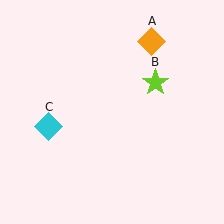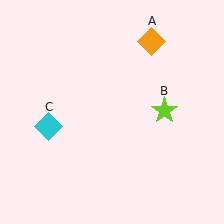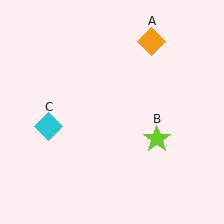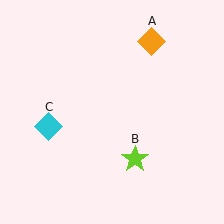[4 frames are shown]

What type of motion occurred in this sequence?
The lime star (object B) rotated clockwise around the center of the scene.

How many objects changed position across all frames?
1 object changed position: lime star (object B).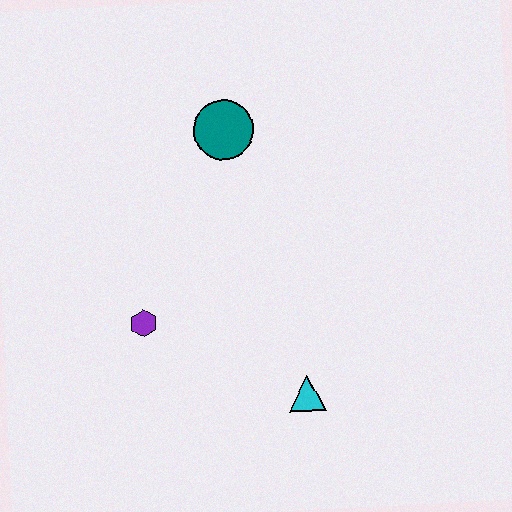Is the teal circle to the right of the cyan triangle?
No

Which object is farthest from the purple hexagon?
The teal circle is farthest from the purple hexagon.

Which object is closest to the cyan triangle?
The purple hexagon is closest to the cyan triangle.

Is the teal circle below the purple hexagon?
No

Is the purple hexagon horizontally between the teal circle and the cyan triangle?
No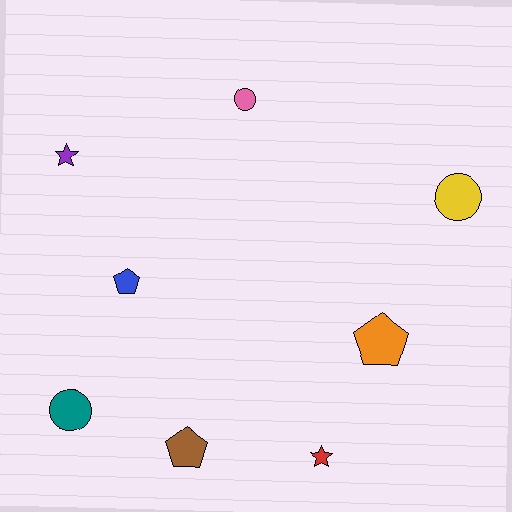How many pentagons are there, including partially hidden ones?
There are 3 pentagons.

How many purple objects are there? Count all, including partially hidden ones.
There is 1 purple object.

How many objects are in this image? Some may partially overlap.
There are 8 objects.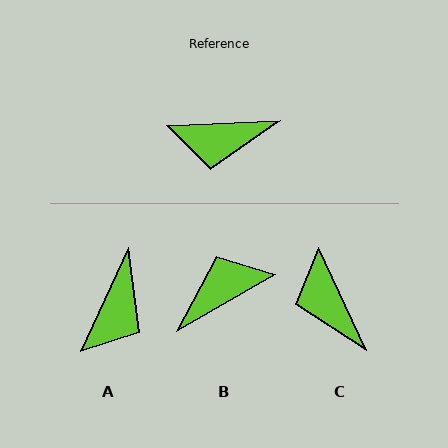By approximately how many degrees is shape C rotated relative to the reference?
Approximately 68 degrees clockwise.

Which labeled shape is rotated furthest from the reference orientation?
B, about 153 degrees away.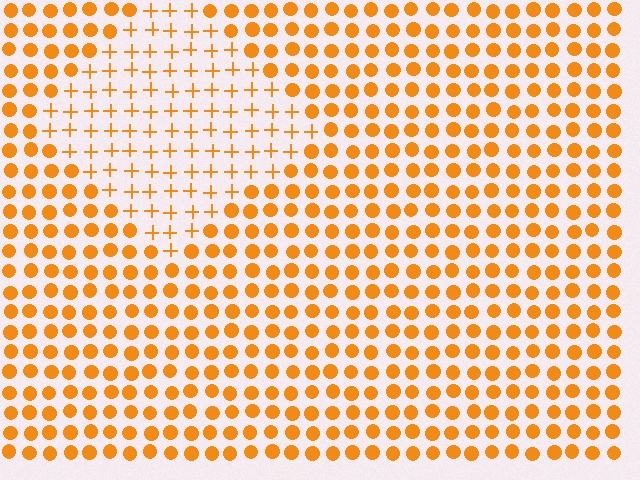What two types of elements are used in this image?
The image uses plus signs inside the diamond region and circles outside it.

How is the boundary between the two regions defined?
The boundary is defined by a change in element shape: plus signs inside vs. circles outside. All elements share the same color and spacing.